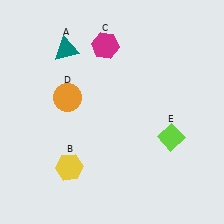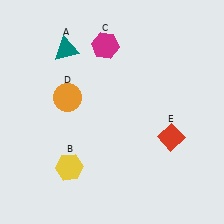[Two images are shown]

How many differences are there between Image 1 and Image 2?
There is 1 difference between the two images.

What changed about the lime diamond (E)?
In Image 1, E is lime. In Image 2, it changed to red.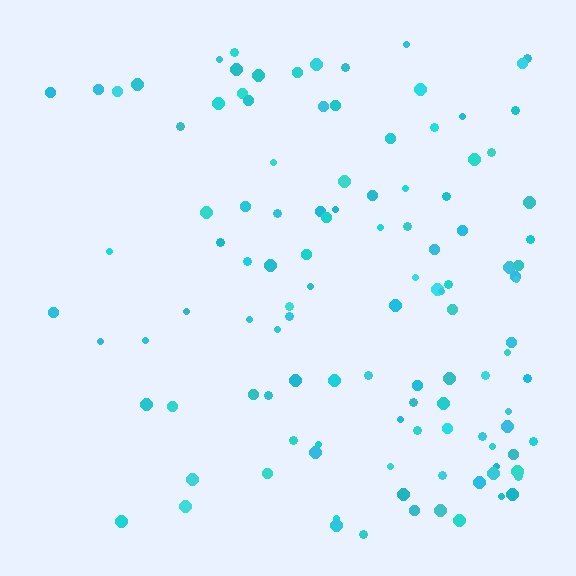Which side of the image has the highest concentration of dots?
The right.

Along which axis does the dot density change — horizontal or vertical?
Horizontal.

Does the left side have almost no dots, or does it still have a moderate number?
Still a moderate number, just noticeably fewer than the right.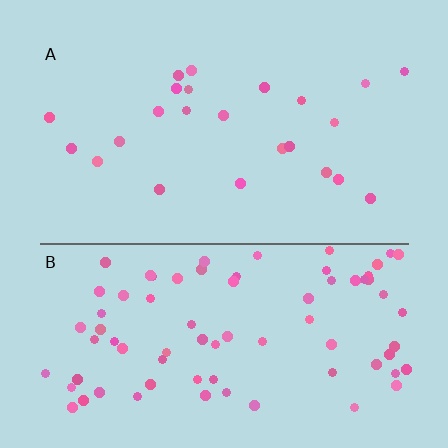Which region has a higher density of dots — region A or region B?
B (the bottom).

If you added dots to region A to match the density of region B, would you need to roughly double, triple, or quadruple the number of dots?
Approximately triple.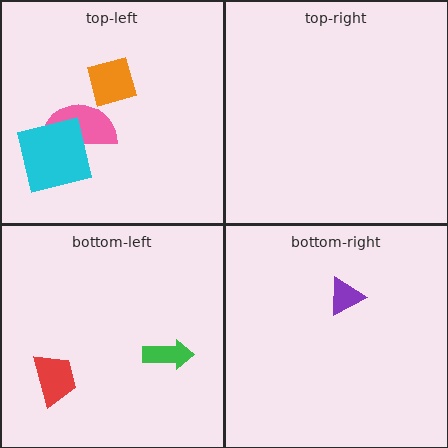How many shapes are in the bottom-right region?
1.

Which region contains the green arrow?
The bottom-left region.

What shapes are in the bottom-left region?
The red trapezoid, the green arrow.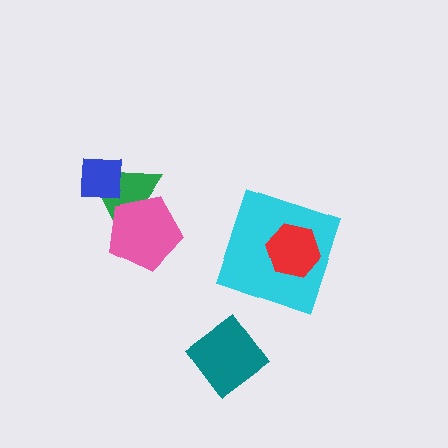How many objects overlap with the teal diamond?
0 objects overlap with the teal diamond.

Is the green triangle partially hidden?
Yes, it is partially covered by another shape.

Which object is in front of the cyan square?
The red hexagon is in front of the cyan square.